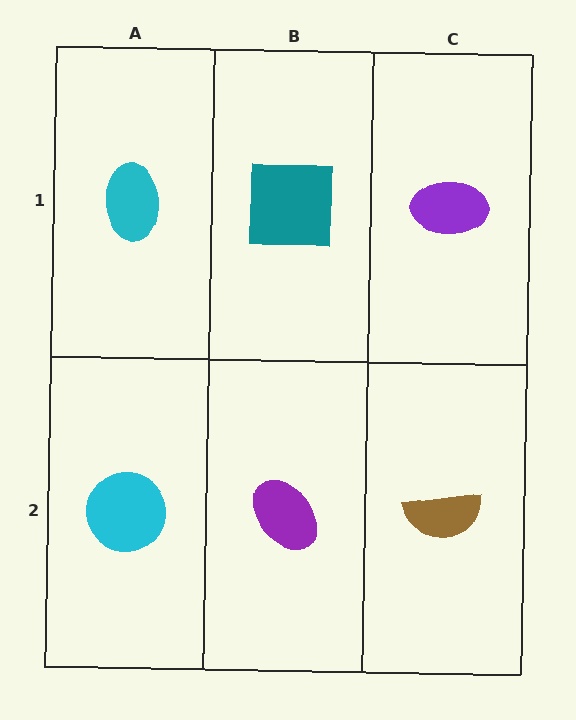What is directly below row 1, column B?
A purple ellipse.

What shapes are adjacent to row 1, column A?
A cyan circle (row 2, column A), a teal square (row 1, column B).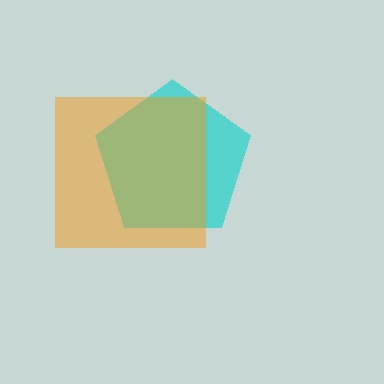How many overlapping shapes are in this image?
There are 2 overlapping shapes in the image.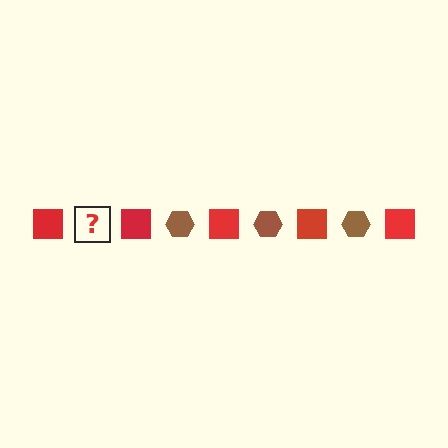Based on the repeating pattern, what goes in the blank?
The blank should be a brown hexagon.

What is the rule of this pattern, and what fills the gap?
The rule is that the pattern alternates between red square and brown hexagon. The gap should be filled with a brown hexagon.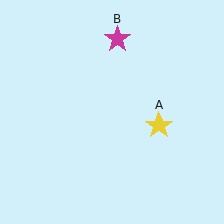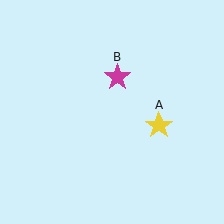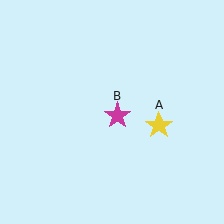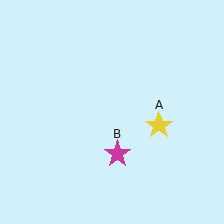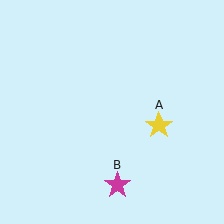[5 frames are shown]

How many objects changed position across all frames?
1 object changed position: magenta star (object B).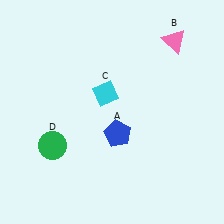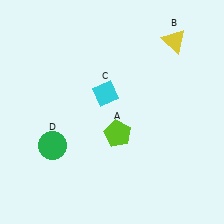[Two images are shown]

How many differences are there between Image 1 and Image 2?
There are 2 differences between the two images.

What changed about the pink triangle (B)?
In Image 1, B is pink. In Image 2, it changed to yellow.